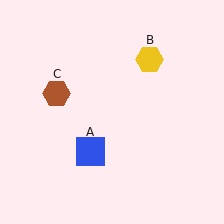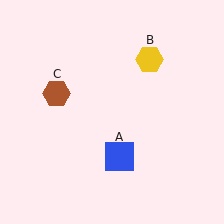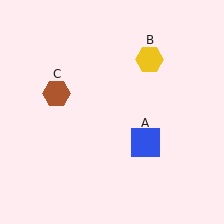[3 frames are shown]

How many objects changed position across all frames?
1 object changed position: blue square (object A).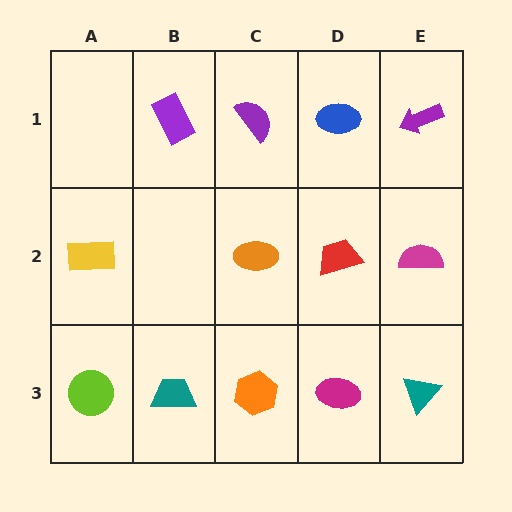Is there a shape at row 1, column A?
No, that cell is empty.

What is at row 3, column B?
A teal trapezoid.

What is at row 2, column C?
An orange ellipse.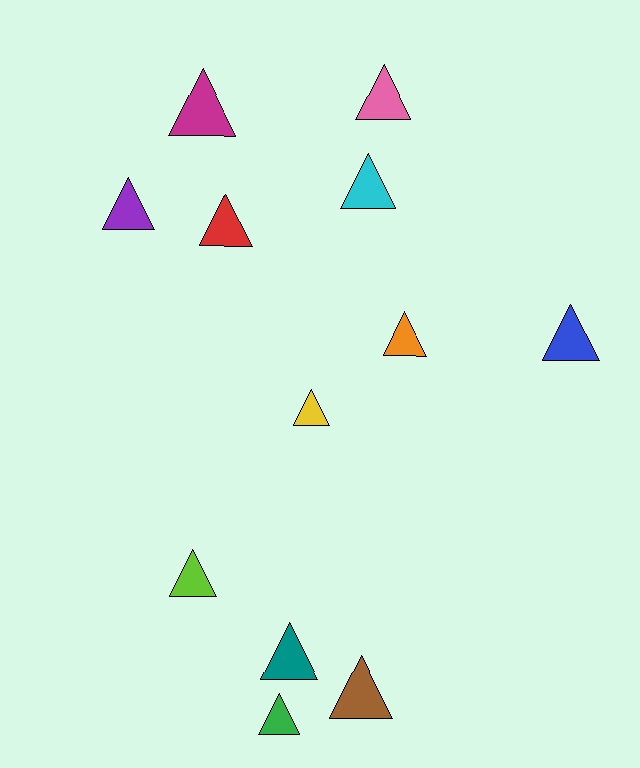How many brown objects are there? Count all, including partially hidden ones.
There is 1 brown object.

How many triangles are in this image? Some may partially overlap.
There are 12 triangles.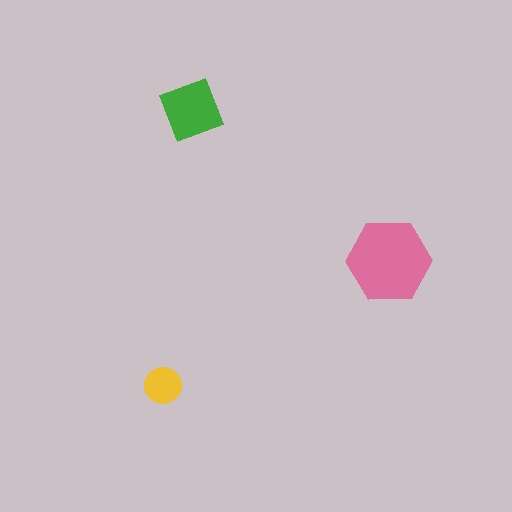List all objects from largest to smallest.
The pink hexagon, the green diamond, the yellow circle.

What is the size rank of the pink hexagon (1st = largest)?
1st.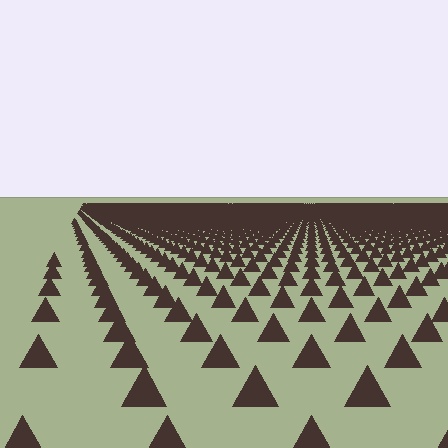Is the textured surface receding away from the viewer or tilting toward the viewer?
The surface is receding away from the viewer. Texture elements get smaller and denser toward the top.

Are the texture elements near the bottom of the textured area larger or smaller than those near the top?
Larger. Near the bottom, elements are closer to the viewer and appear at a bigger on-screen size.